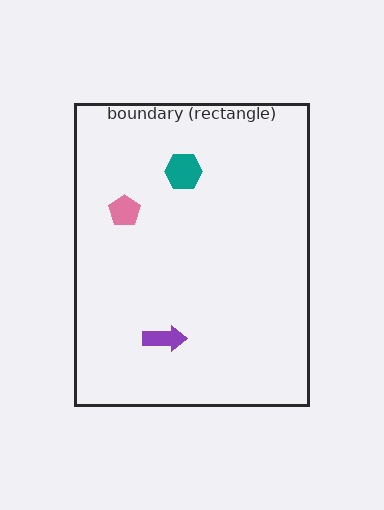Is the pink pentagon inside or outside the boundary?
Inside.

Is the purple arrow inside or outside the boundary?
Inside.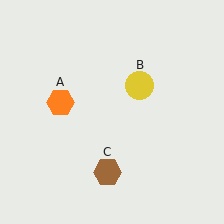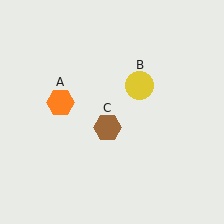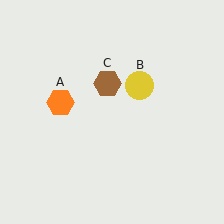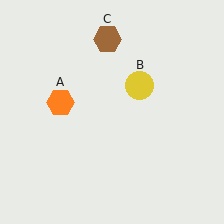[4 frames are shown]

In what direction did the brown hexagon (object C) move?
The brown hexagon (object C) moved up.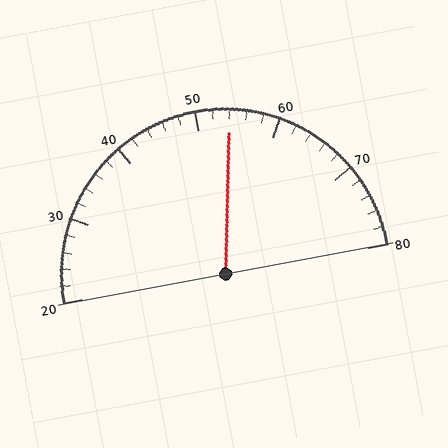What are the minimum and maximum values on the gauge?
The gauge ranges from 20 to 80.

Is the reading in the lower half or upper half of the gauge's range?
The reading is in the upper half of the range (20 to 80).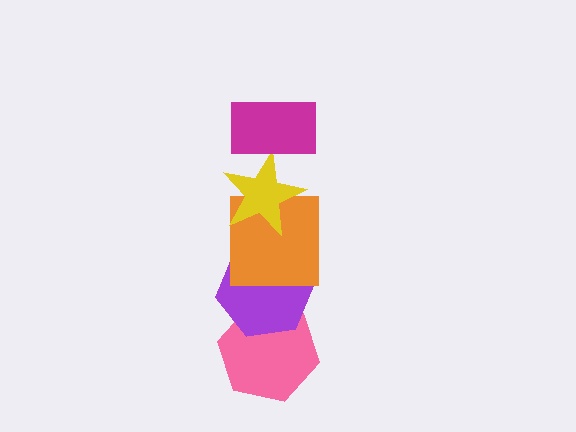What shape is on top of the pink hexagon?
The purple hexagon is on top of the pink hexagon.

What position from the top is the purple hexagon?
The purple hexagon is 4th from the top.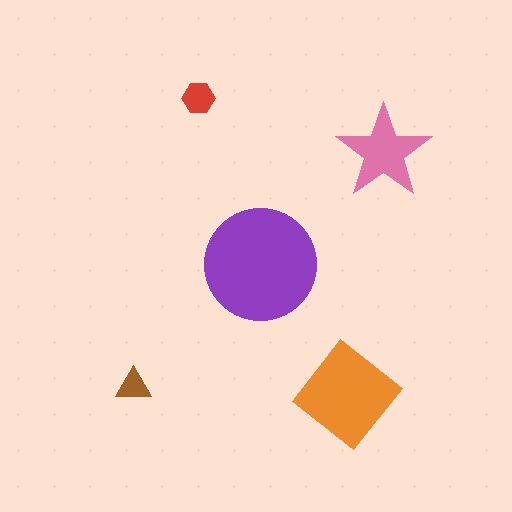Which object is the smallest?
The brown triangle.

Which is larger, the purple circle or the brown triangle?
The purple circle.